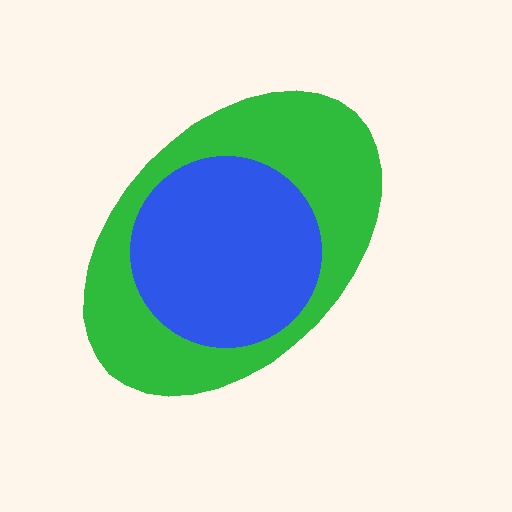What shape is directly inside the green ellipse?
The blue circle.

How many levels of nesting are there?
2.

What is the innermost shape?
The blue circle.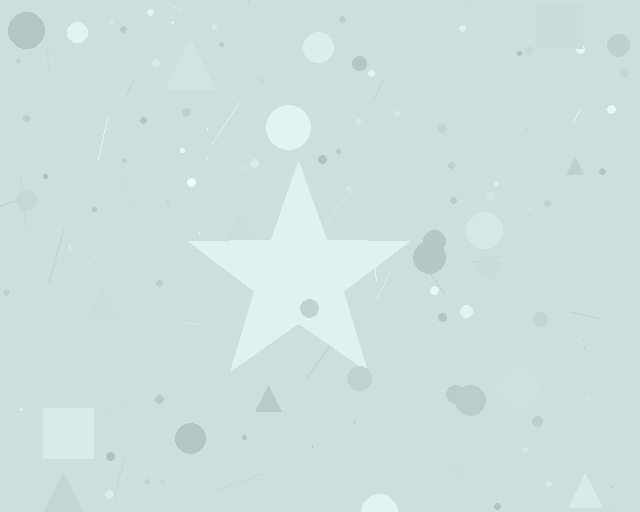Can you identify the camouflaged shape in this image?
The camouflaged shape is a star.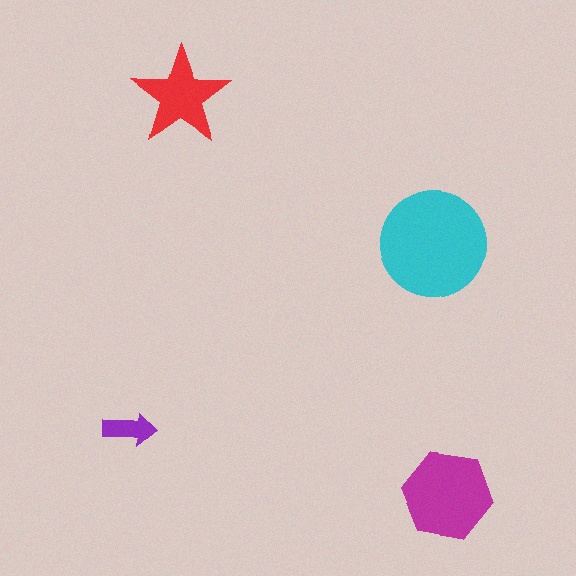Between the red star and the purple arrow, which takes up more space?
The red star.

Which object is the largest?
The cyan circle.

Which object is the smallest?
The purple arrow.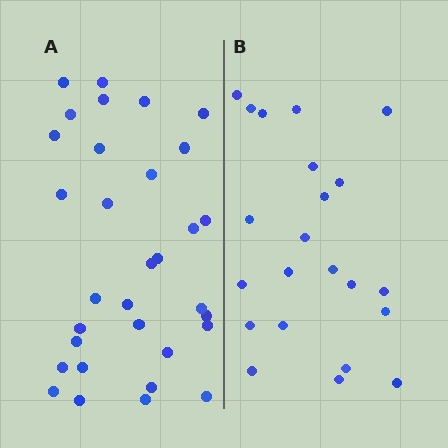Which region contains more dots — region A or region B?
Region A (the left region) has more dots.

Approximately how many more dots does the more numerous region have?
Region A has roughly 10 or so more dots than region B.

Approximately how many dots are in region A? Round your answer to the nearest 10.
About 30 dots. (The exact count is 32, which rounds to 30.)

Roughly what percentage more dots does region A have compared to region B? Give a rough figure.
About 45% more.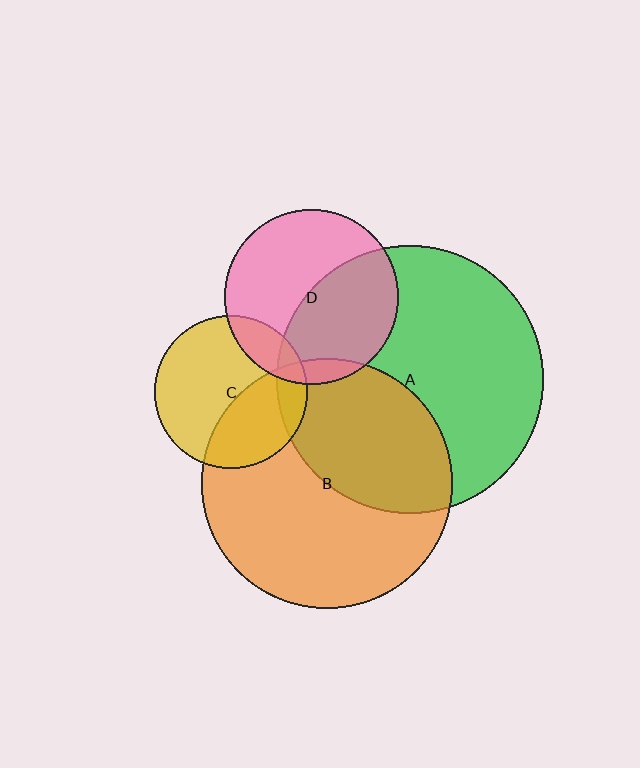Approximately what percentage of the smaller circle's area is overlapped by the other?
Approximately 15%.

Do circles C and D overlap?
Yes.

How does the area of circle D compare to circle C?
Approximately 1.3 times.